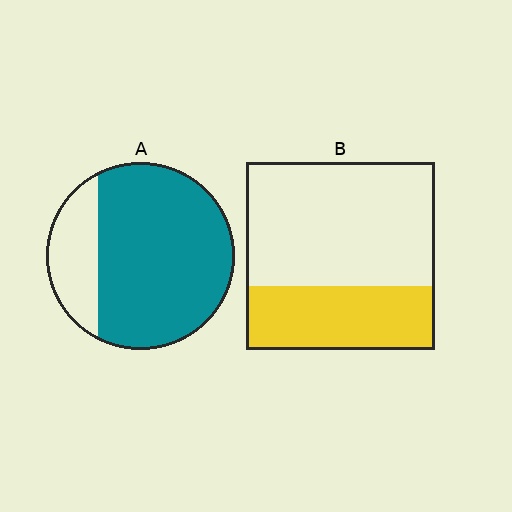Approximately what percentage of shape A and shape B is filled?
A is approximately 80% and B is approximately 35%.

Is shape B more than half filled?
No.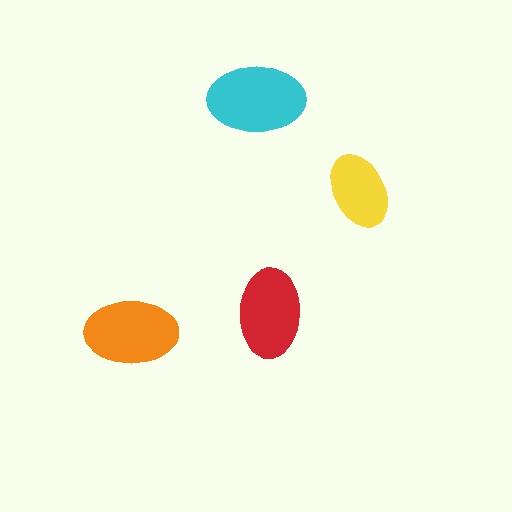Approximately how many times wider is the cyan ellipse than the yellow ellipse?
About 1.5 times wider.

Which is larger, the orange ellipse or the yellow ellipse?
The orange one.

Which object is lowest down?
The orange ellipse is bottommost.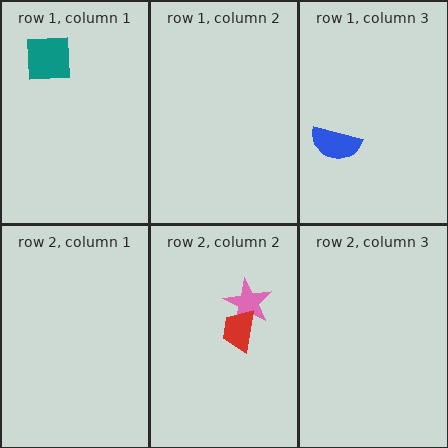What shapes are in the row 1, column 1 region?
The teal square.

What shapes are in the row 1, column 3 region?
The blue semicircle.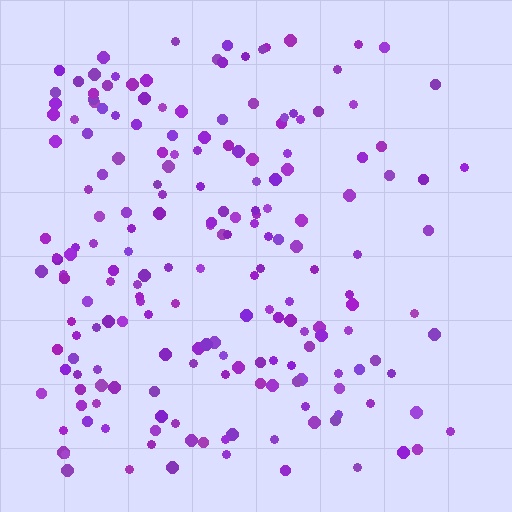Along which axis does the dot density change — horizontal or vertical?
Horizontal.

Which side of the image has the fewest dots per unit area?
The right.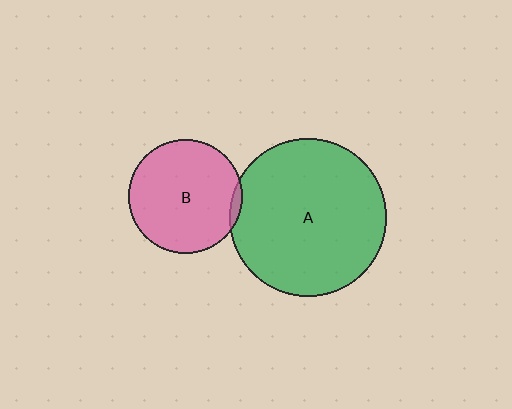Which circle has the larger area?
Circle A (green).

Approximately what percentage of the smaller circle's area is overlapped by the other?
Approximately 5%.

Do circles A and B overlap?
Yes.